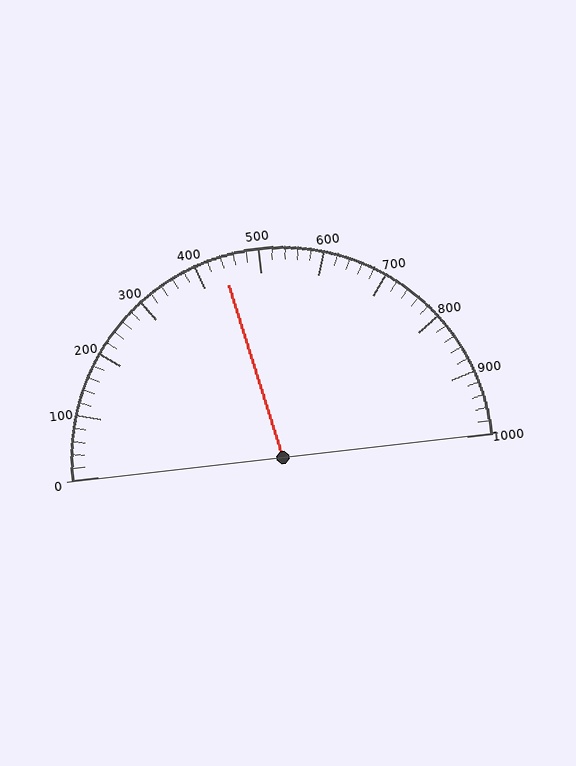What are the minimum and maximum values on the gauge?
The gauge ranges from 0 to 1000.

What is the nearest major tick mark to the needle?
The nearest major tick mark is 400.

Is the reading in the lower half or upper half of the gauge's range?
The reading is in the lower half of the range (0 to 1000).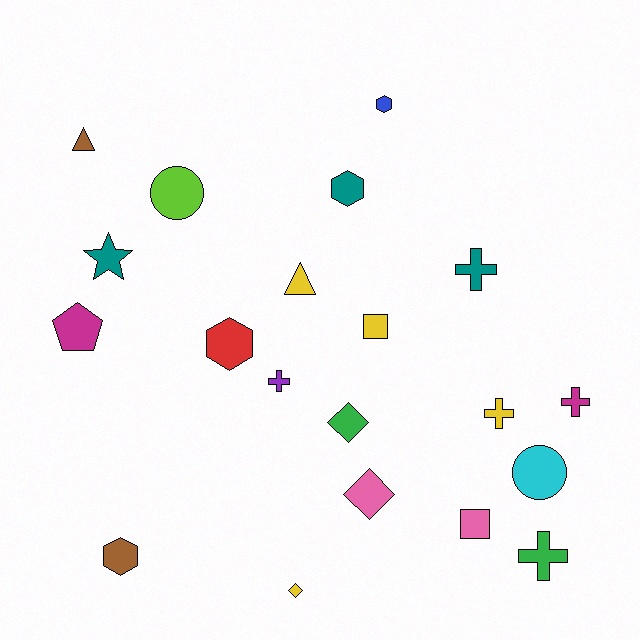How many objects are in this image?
There are 20 objects.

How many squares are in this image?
There are 2 squares.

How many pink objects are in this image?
There are 2 pink objects.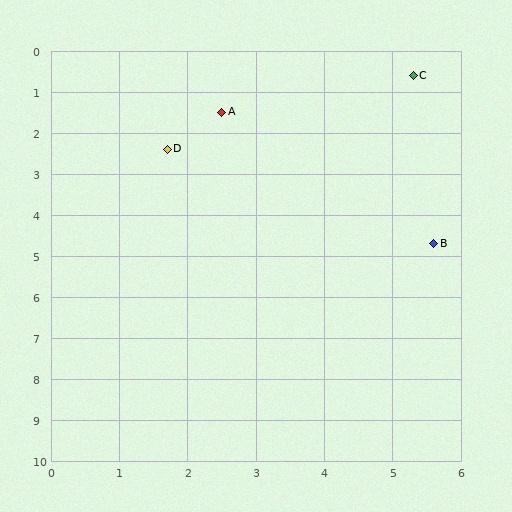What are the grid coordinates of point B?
Point B is at approximately (5.6, 4.7).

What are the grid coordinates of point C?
Point C is at approximately (5.3, 0.6).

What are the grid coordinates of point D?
Point D is at approximately (1.7, 2.4).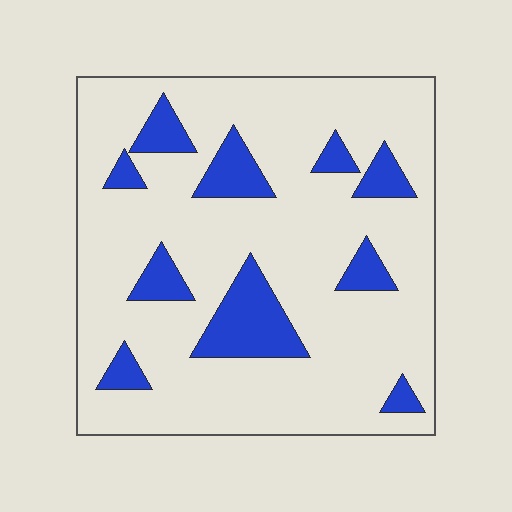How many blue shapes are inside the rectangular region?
10.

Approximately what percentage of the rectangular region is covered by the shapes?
Approximately 15%.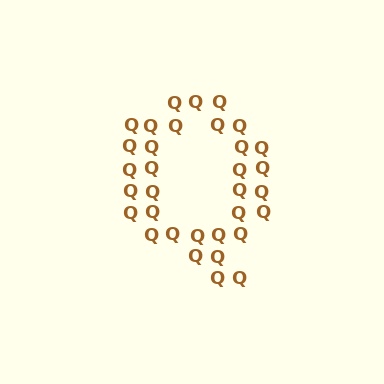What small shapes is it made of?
It is made of small letter Q's.